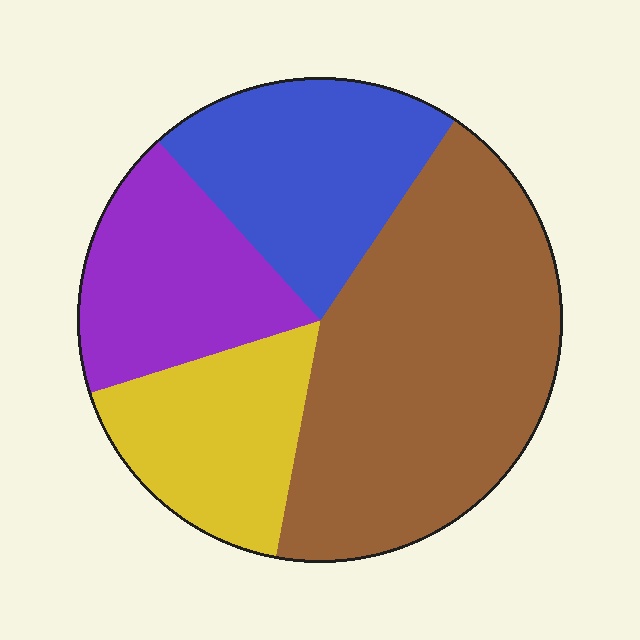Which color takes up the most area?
Brown, at roughly 45%.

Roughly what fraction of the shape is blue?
Blue takes up about one fifth (1/5) of the shape.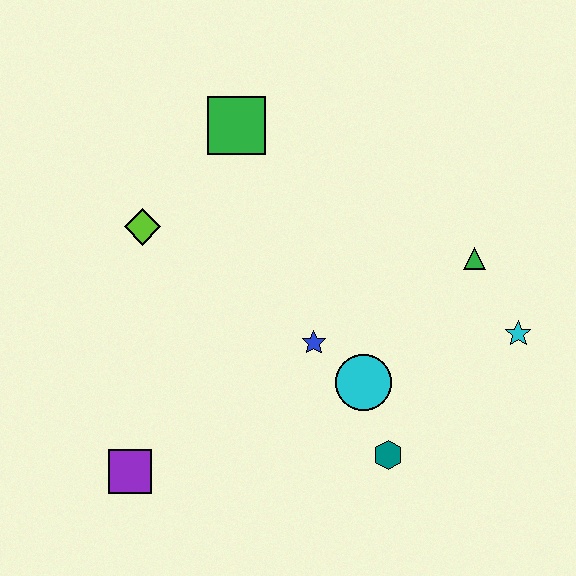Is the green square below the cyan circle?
No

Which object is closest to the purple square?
The blue star is closest to the purple square.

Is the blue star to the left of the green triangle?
Yes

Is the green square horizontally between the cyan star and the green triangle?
No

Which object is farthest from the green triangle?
The purple square is farthest from the green triangle.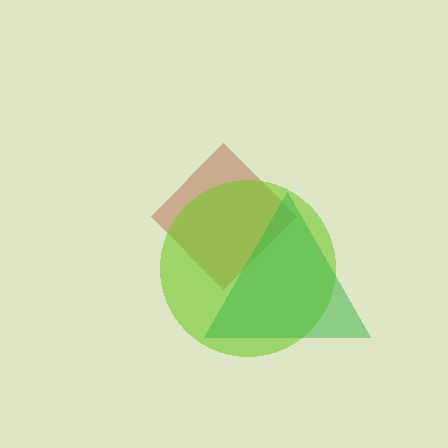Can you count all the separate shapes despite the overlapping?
Yes, there are 3 separate shapes.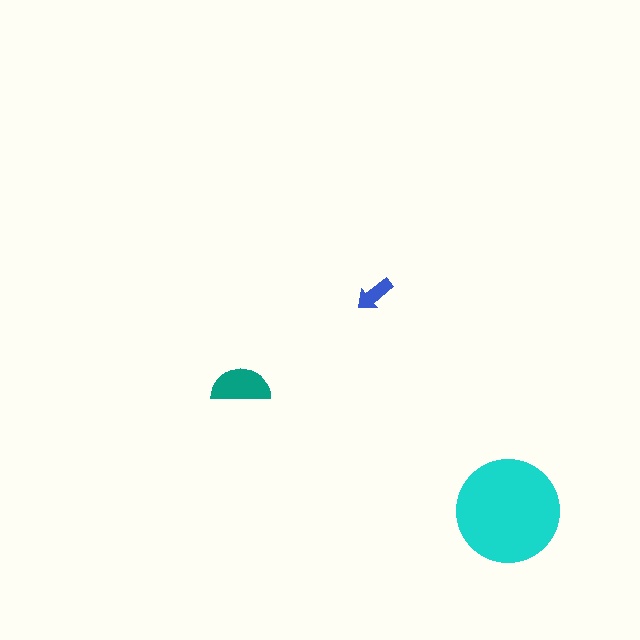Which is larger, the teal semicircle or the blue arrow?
The teal semicircle.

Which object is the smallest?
The blue arrow.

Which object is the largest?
The cyan circle.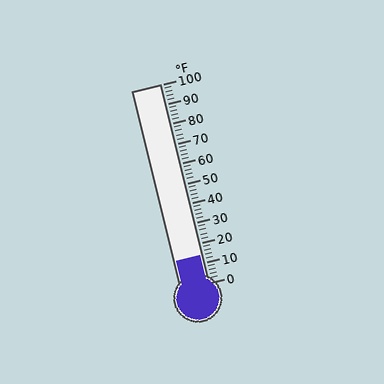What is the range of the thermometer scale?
The thermometer scale ranges from 0°F to 100°F.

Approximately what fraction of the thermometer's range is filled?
The thermometer is filled to approximately 15% of its range.